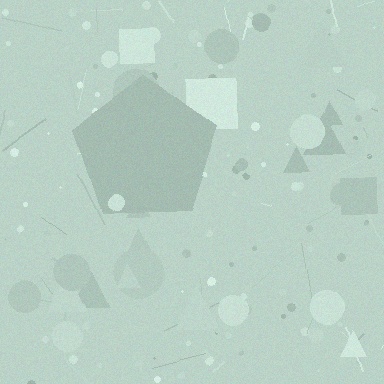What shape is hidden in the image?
A pentagon is hidden in the image.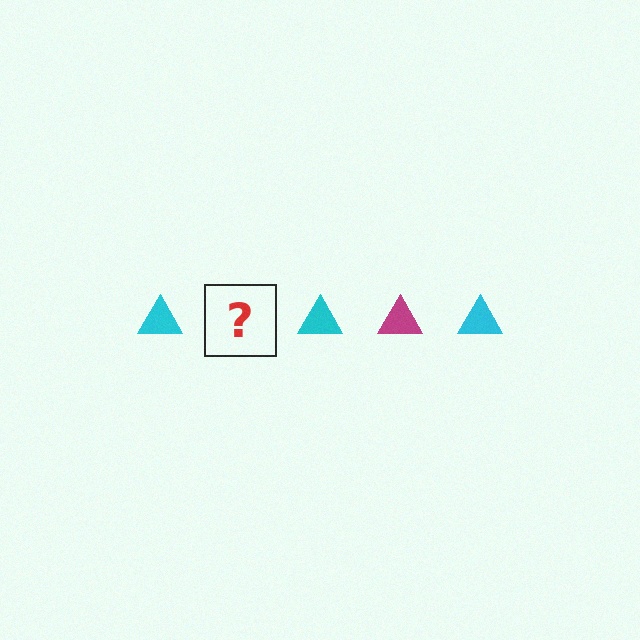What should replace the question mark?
The question mark should be replaced with a magenta triangle.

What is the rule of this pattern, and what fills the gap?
The rule is that the pattern cycles through cyan, magenta triangles. The gap should be filled with a magenta triangle.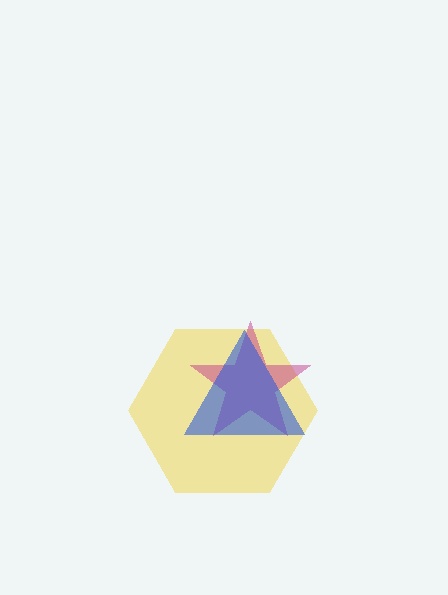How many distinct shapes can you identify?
There are 3 distinct shapes: a yellow hexagon, a magenta star, a blue triangle.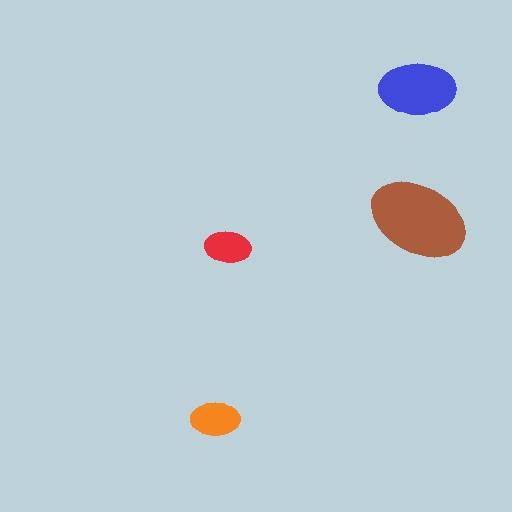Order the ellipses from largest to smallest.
the brown one, the blue one, the orange one, the red one.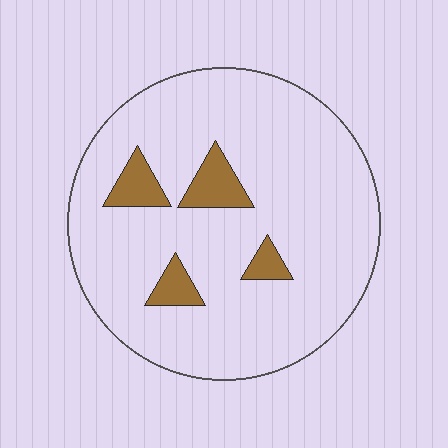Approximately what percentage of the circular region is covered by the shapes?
Approximately 10%.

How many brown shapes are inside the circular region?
4.